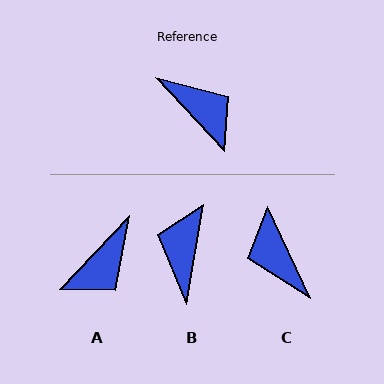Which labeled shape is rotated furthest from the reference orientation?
C, about 162 degrees away.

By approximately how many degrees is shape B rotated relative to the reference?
Approximately 127 degrees counter-clockwise.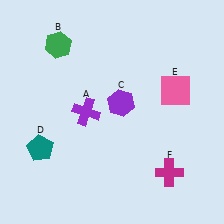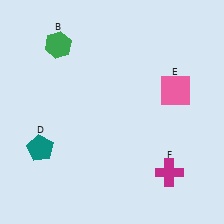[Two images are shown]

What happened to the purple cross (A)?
The purple cross (A) was removed in Image 2. It was in the top-left area of Image 1.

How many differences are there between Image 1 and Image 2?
There are 2 differences between the two images.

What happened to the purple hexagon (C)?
The purple hexagon (C) was removed in Image 2. It was in the top-right area of Image 1.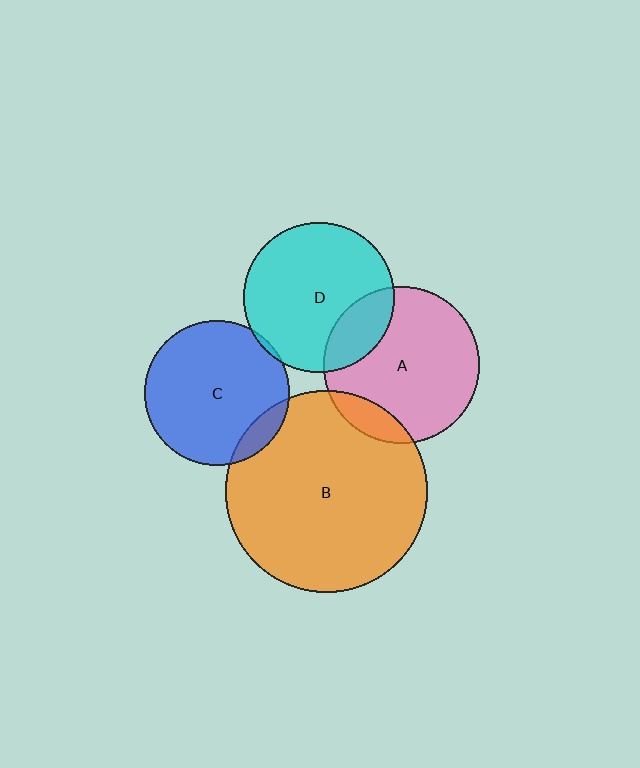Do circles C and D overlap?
Yes.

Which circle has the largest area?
Circle B (orange).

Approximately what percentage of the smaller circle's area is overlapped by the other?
Approximately 5%.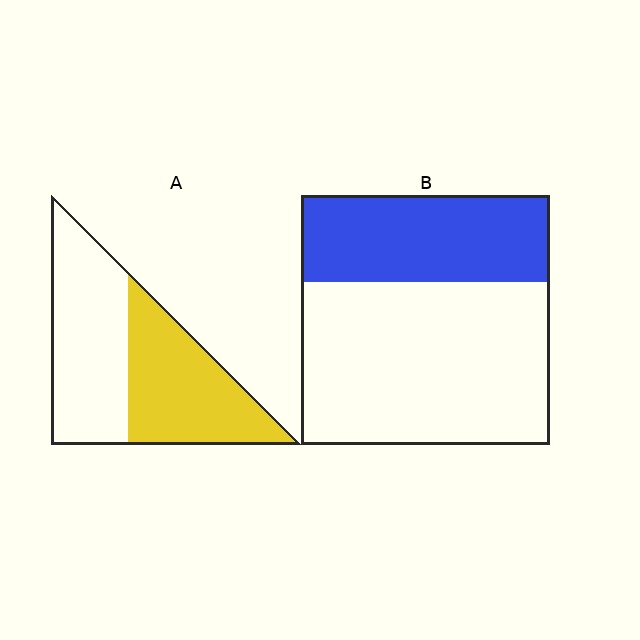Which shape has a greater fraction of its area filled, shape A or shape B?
Shape A.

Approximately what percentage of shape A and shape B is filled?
A is approximately 50% and B is approximately 35%.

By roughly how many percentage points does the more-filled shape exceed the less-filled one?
By roughly 15 percentage points (A over B).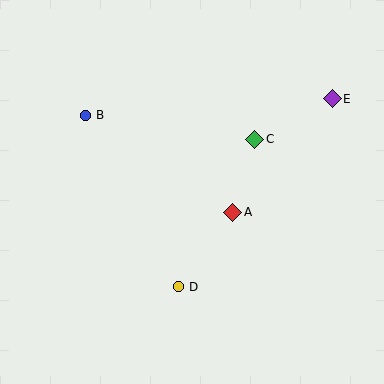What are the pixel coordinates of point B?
Point B is at (85, 115).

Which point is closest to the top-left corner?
Point B is closest to the top-left corner.